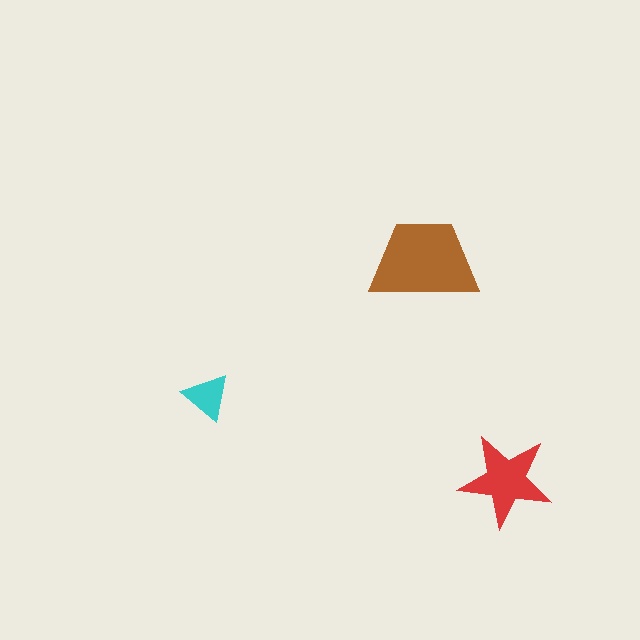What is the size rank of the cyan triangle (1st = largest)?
3rd.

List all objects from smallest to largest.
The cyan triangle, the red star, the brown trapezoid.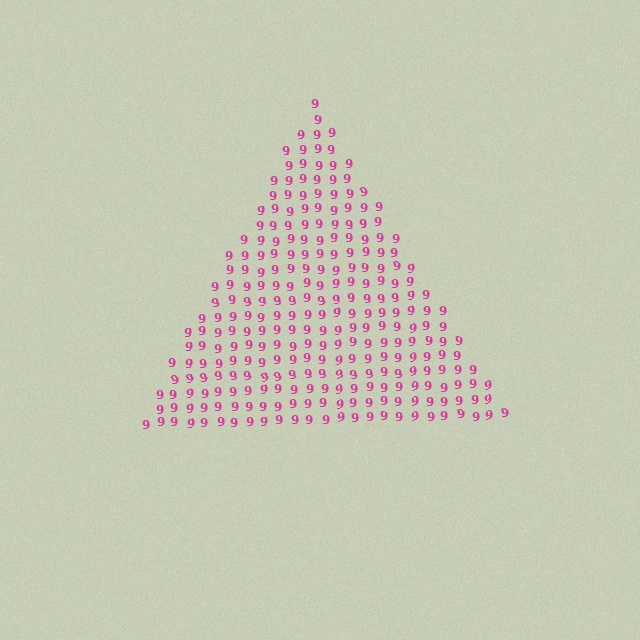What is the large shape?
The large shape is a triangle.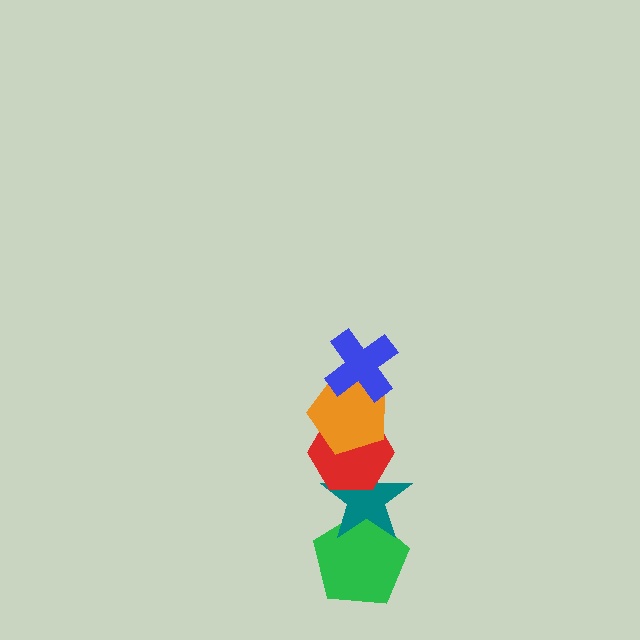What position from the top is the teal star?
The teal star is 4th from the top.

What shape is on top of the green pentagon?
The teal star is on top of the green pentagon.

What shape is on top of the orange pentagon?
The blue cross is on top of the orange pentagon.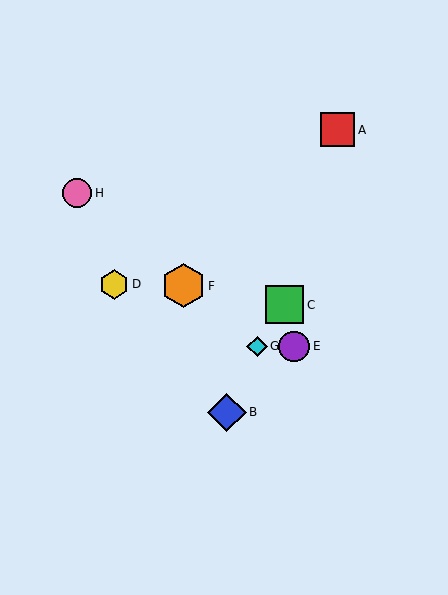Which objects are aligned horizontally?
Objects E, G are aligned horizontally.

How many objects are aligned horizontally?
2 objects (E, G) are aligned horizontally.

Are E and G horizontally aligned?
Yes, both are at y≈346.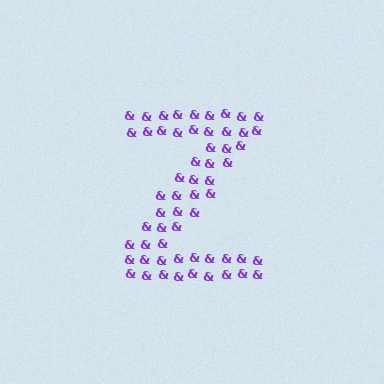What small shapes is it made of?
It is made of small ampersands.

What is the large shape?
The large shape is the letter Z.